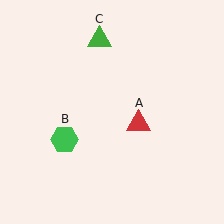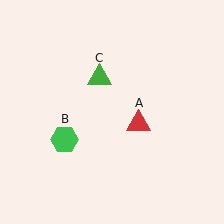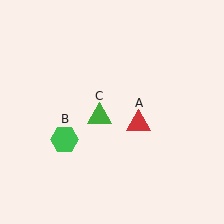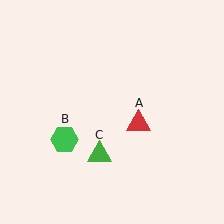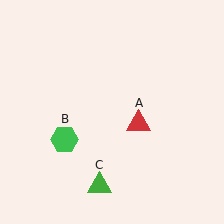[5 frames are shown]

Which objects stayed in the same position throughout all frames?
Red triangle (object A) and green hexagon (object B) remained stationary.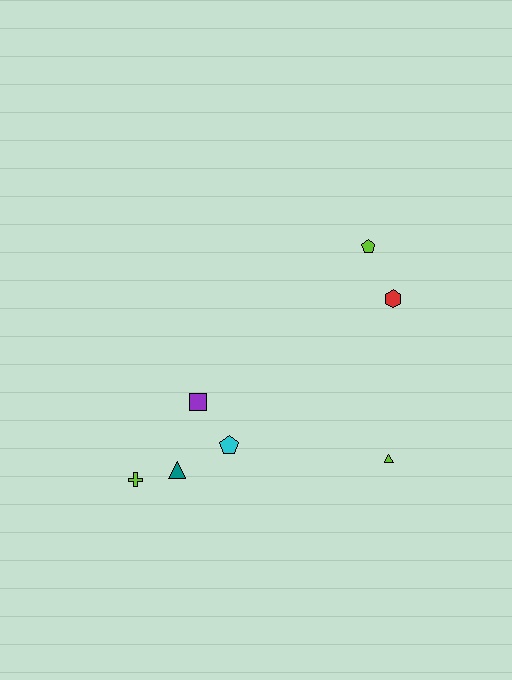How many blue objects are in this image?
There are no blue objects.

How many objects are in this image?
There are 7 objects.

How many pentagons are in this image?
There are 2 pentagons.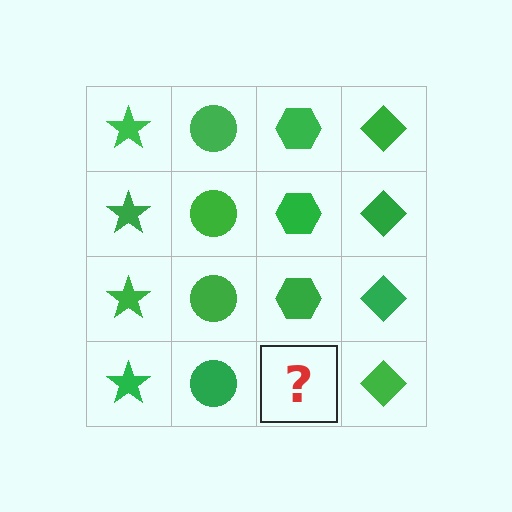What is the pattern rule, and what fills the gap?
The rule is that each column has a consistent shape. The gap should be filled with a green hexagon.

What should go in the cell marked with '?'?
The missing cell should contain a green hexagon.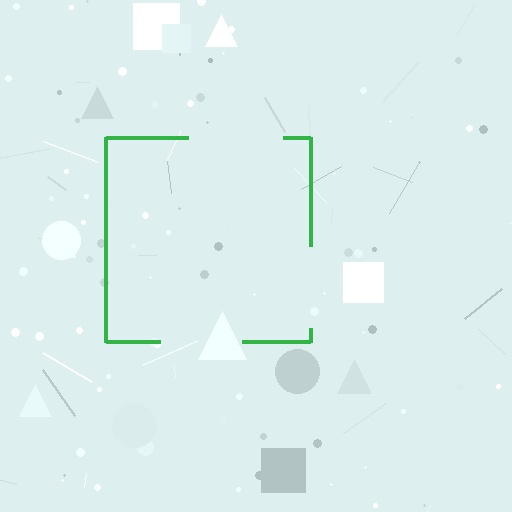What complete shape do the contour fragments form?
The contour fragments form a square.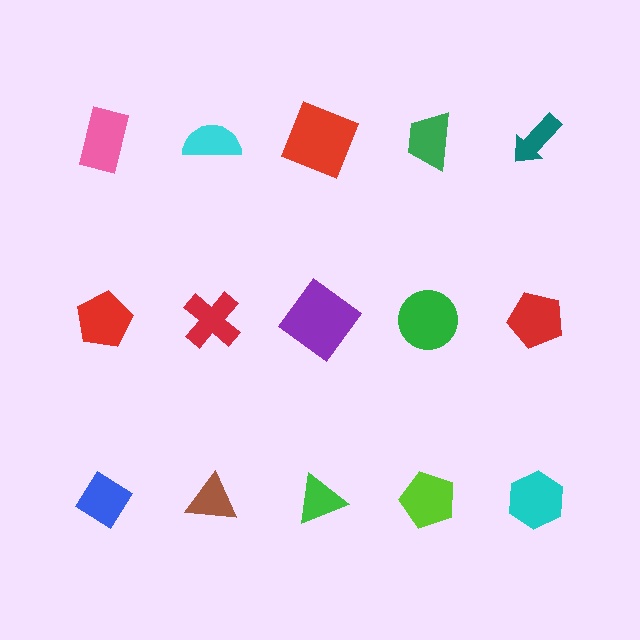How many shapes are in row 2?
5 shapes.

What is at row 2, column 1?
A red pentagon.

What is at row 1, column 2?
A cyan semicircle.